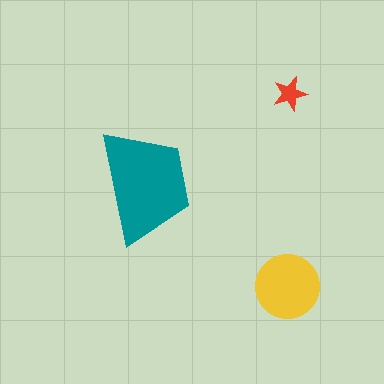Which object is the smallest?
The red star.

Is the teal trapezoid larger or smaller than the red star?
Larger.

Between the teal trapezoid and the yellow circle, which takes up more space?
The teal trapezoid.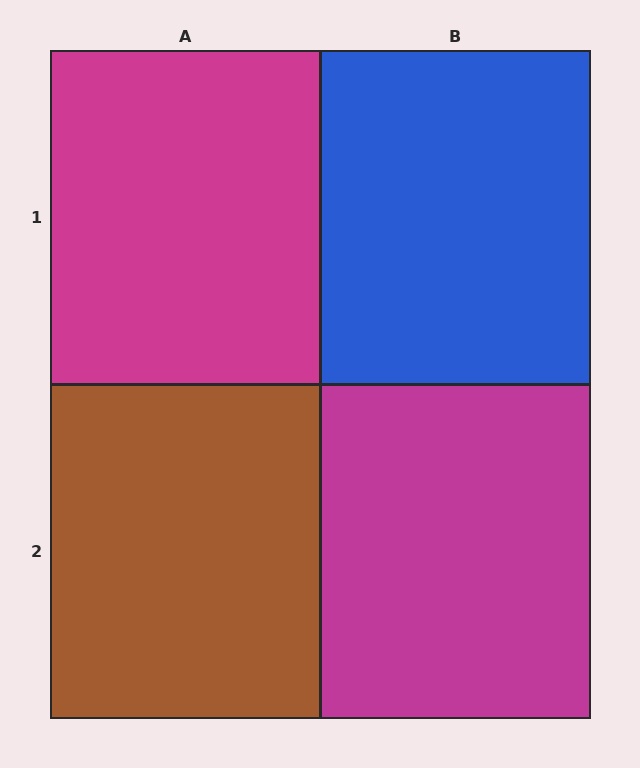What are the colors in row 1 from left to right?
Magenta, blue.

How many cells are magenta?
2 cells are magenta.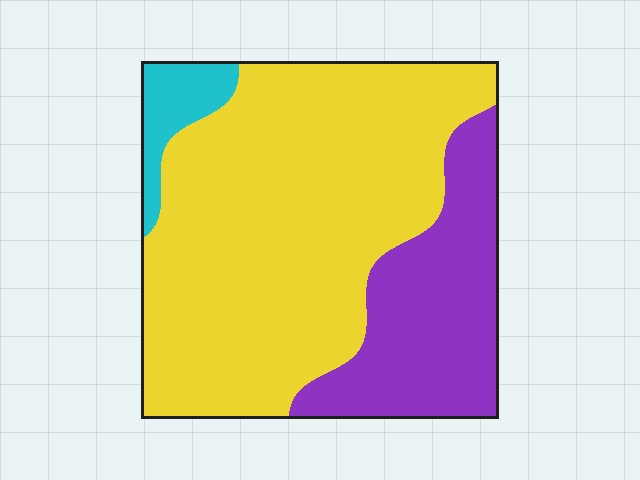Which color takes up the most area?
Yellow, at roughly 65%.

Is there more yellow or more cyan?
Yellow.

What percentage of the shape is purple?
Purple covers around 25% of the shape.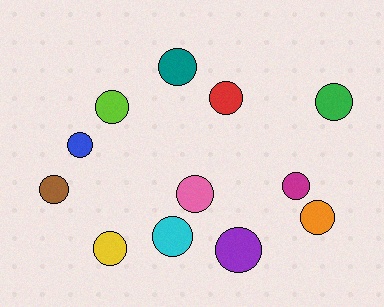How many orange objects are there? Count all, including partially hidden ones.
There is 1 orange object.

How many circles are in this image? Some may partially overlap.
There are 12 circles.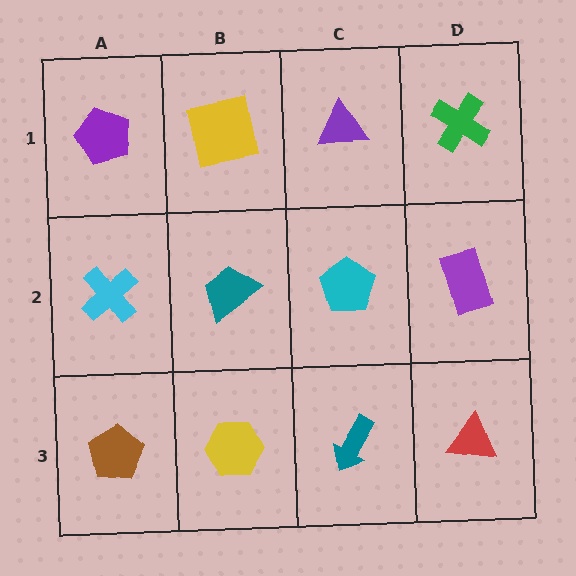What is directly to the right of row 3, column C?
A red triangle.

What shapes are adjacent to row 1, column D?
A purple rectangle (row 2, column D), a purple triangle (row 1, column C).